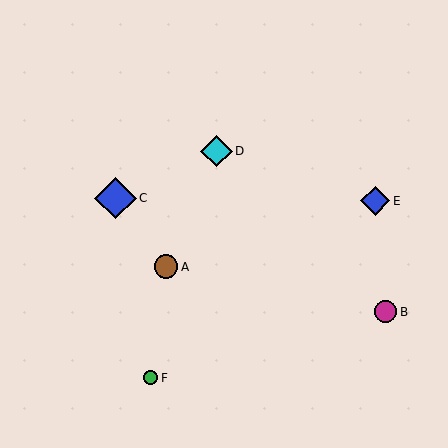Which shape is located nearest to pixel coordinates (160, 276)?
The brown circle (labeled A) at (166, 267) is nearest to that location.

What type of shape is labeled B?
Shape B is a magenta circle.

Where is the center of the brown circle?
The center of the brown circle is at (166, 267).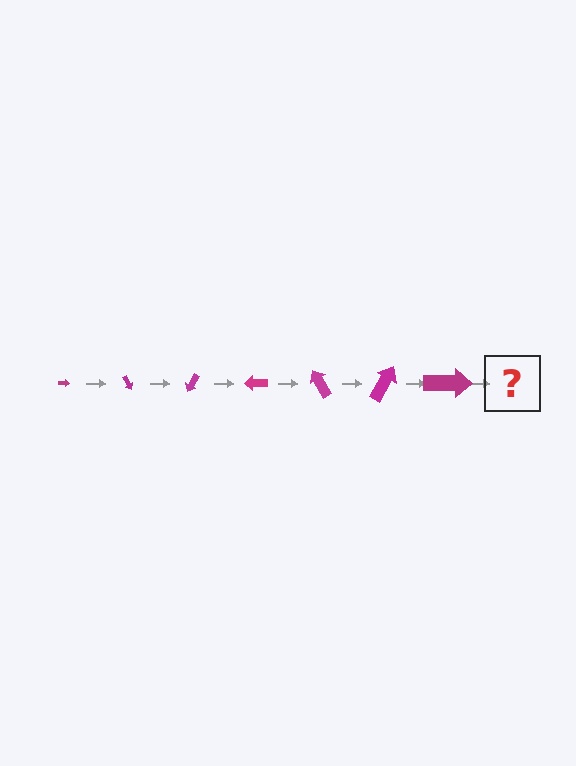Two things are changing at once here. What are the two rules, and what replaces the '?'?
The two rules are that the arrow grows larger each step and it rotates 60 degrees each step. The '?' should be an arrow, larger than the previous one and rotated 420 degrees from the start.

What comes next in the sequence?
The next element should be an arrow, larger than the previous one and rotated 420 degrees from the start.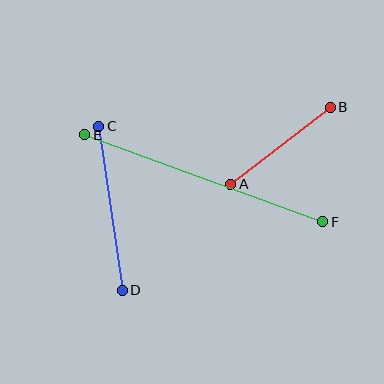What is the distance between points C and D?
The distance is approximately 166 pixels.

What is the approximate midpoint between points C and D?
The midpoint is at approximately (111, 208) pixels.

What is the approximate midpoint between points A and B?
The midpoint is at approximately (281, 146) pixels.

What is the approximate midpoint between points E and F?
The midpoint is at approximately (204, 178) pixels.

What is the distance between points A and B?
The distance is approximately 126 pixels.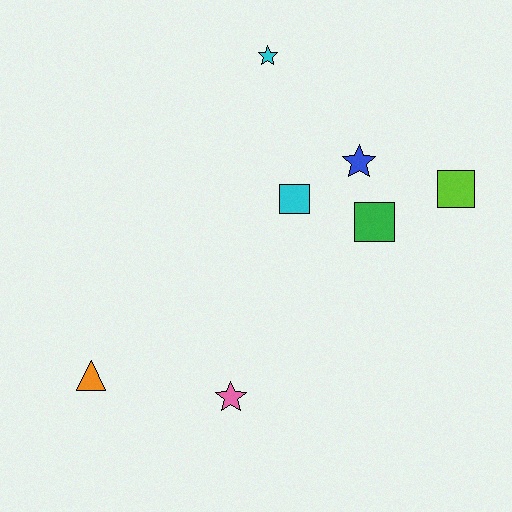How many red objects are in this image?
There are no red objects.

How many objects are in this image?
There are 7 objects.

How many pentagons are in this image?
There are no pentagons.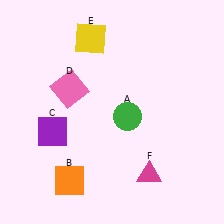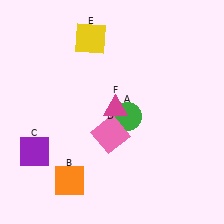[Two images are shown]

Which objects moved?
The objects that moved are: the purple square (C), the pink square (D), the magenta triangle (F).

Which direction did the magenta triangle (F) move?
The magenta triangle (F) moved up.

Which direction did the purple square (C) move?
The purple square (C) moved down.